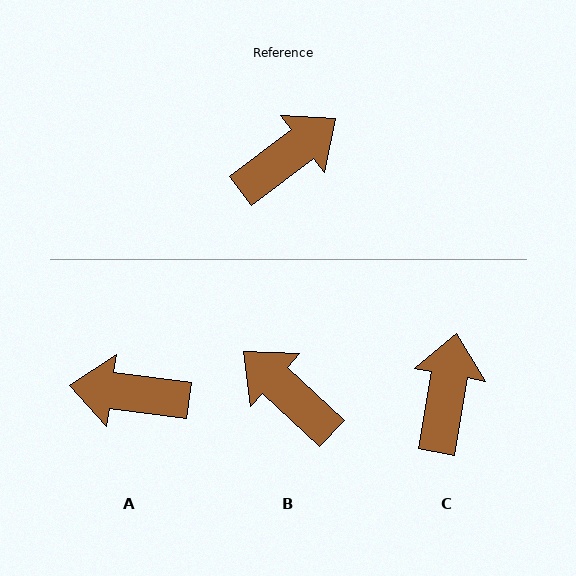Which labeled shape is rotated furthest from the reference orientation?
A, about 135 degrees away.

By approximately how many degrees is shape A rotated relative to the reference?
Approximately 135 degrees counter-clockwise.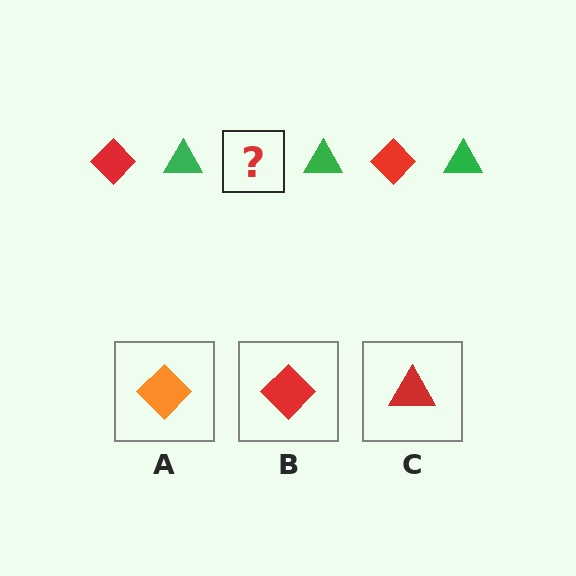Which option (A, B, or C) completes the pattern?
B.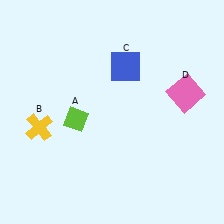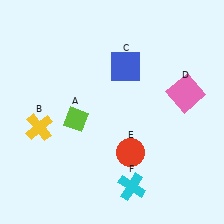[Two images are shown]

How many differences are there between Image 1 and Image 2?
There are 2 differences between the two images.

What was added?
A red circle (E), a cyan cross (F) were added in Image 2.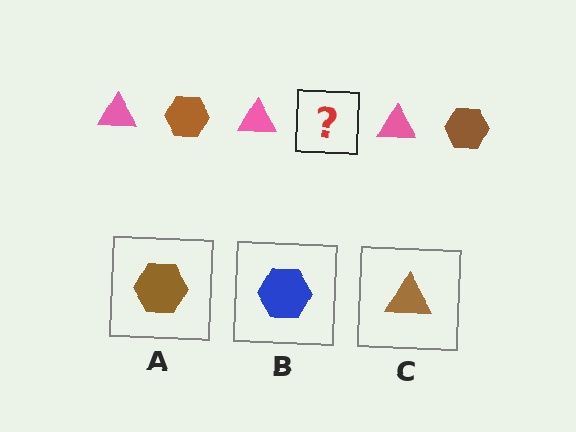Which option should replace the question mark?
Option A.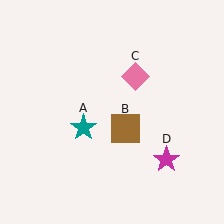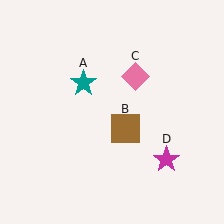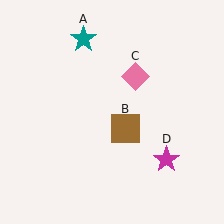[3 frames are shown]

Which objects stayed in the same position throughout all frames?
Brown square (object B) and pink diamond (object C) and magenta star (object D) remained stationary.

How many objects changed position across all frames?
1 object changed position: teal star (object A).